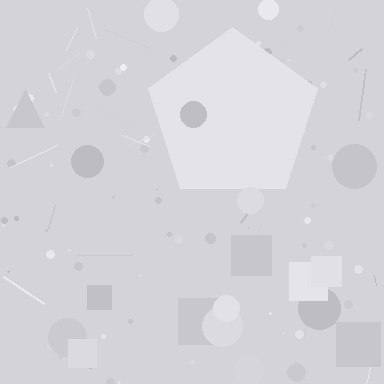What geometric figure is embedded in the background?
A pentagon is embedded in the background.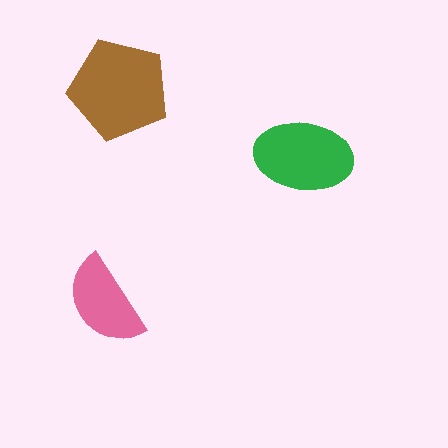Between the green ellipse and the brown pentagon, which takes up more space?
The brown pentagon.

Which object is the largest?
The brown pentagon.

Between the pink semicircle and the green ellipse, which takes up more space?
The green ellipse.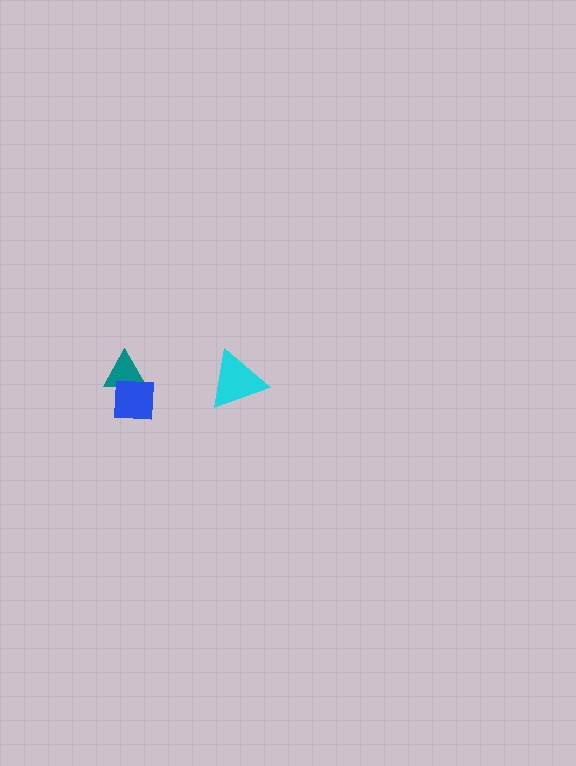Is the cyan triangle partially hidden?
No, no other shape covers it.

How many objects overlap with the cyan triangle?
0 objects overlap with the cyan triangle.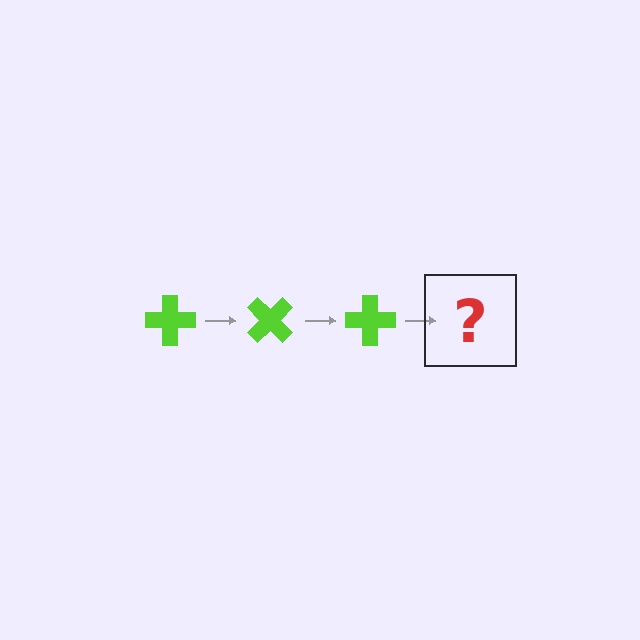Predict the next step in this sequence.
The next step is a lime cross rotated 135 degrees.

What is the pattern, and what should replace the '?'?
The pattern is that the cross rotates 45 degrees each step. The '?' should be a lime cross rotated 135 degrees.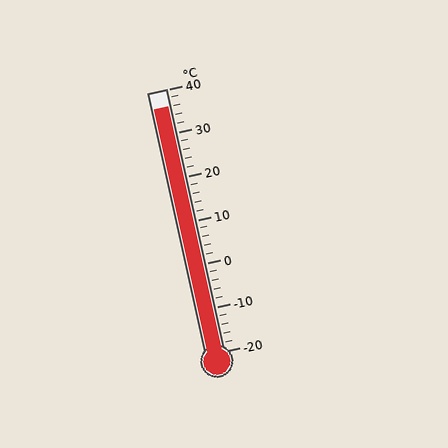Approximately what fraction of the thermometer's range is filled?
The thermometer is filled to approximately 95% of its range.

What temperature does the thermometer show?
The thermometer shows approximately 36°C.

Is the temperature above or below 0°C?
The temperature is above 0°C.